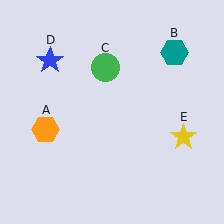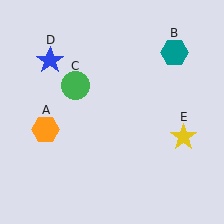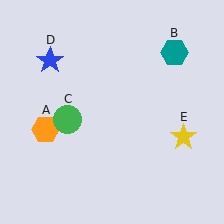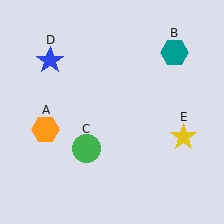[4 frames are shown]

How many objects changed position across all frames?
1 object changed position: green circle (object C).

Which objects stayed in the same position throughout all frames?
Orange hexagon (object A) and teal hexagon (object B) and blue star (object D) and yellow star (object E) remained stationary.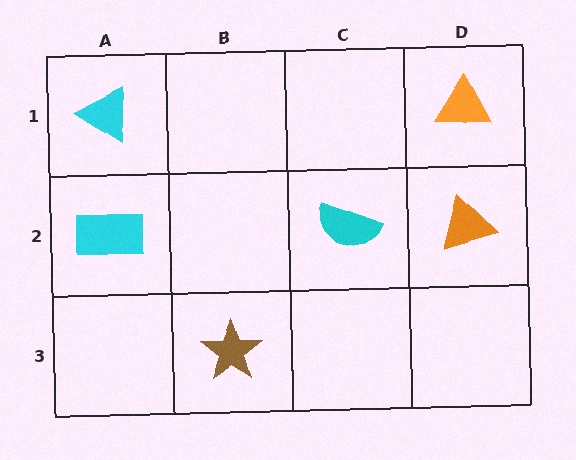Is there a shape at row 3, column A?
No, that cell is empty.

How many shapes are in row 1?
2 shapes.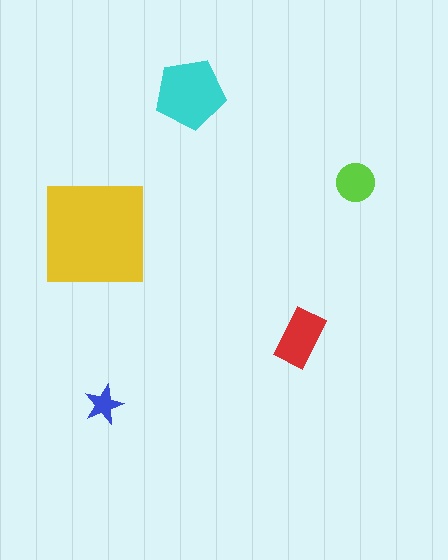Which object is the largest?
The yellow square.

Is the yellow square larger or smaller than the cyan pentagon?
Larger.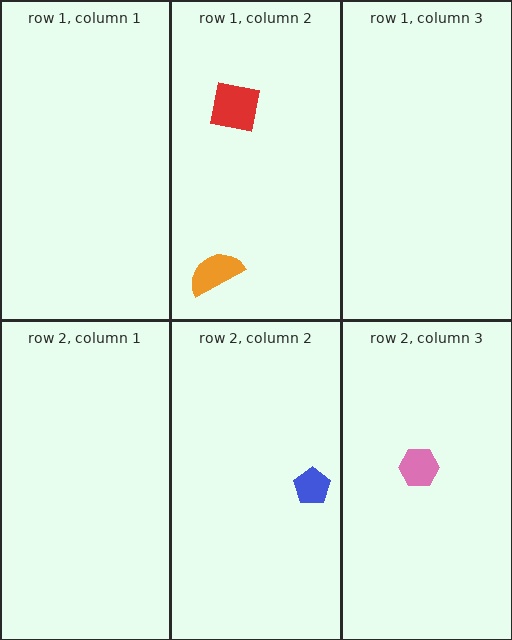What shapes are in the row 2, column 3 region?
The pink hexagon.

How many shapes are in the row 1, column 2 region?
2.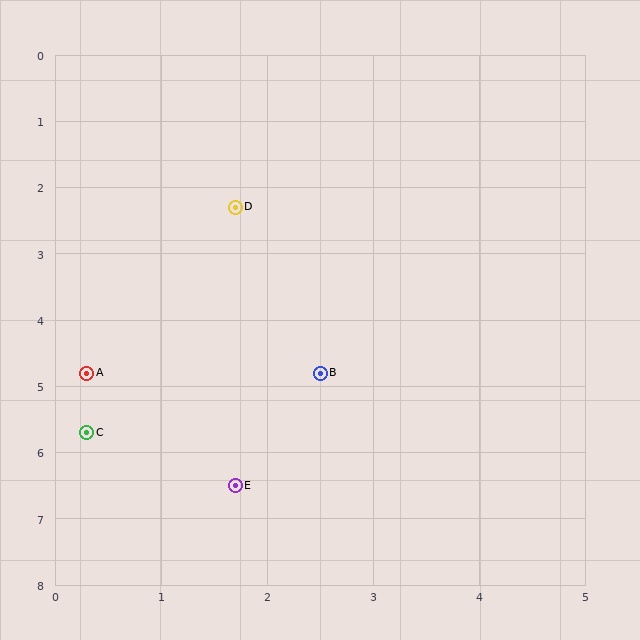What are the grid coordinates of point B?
Point B is at approximately (2.5, 4.8).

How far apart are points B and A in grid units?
Points B and A are about 2.2 grid units apart.